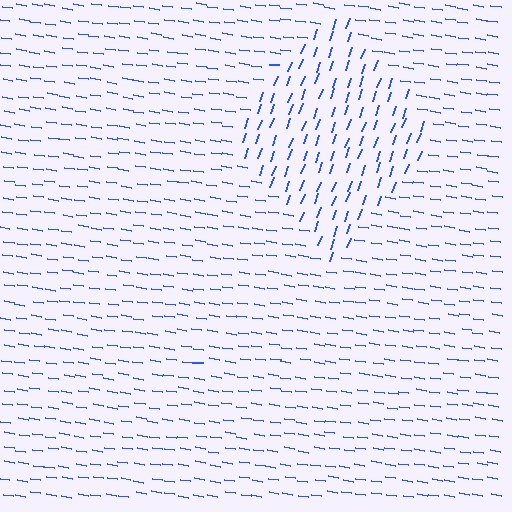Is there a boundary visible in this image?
Yes, there is a texture boundary formed by a change in line orientation.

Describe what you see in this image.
The image is filled with small blue line segments. A diamond region in the image has lines oriented differently from the surrounding lines, creating a visible texture boundary.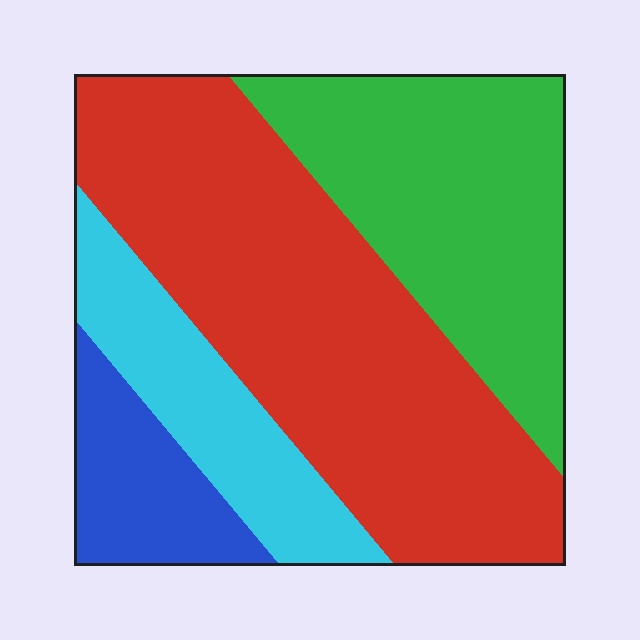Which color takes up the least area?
Blue, at roughly 10%.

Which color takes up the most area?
Red, at roughly 45%.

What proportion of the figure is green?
Green covers about 30% of the figure.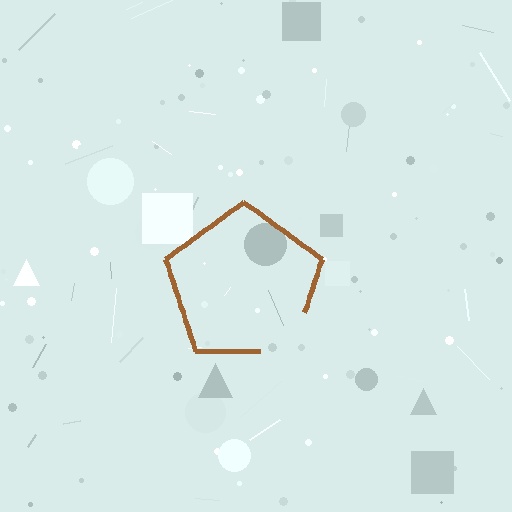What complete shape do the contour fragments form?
The contour fragments form a pentagon.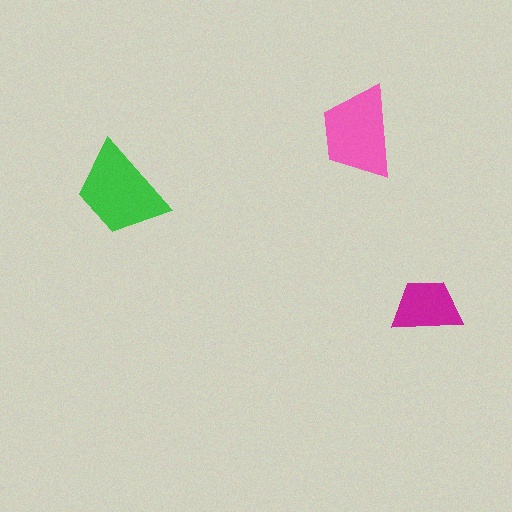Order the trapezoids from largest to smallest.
the green one, the pink one, the magenta one.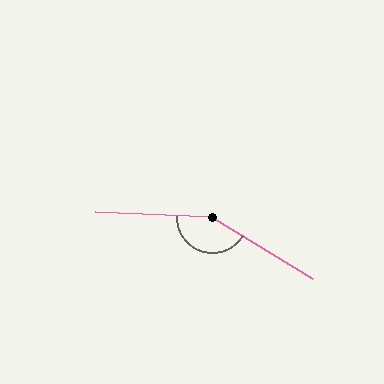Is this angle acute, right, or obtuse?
It is obtuse.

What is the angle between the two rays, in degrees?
Approximately 151 degrees.